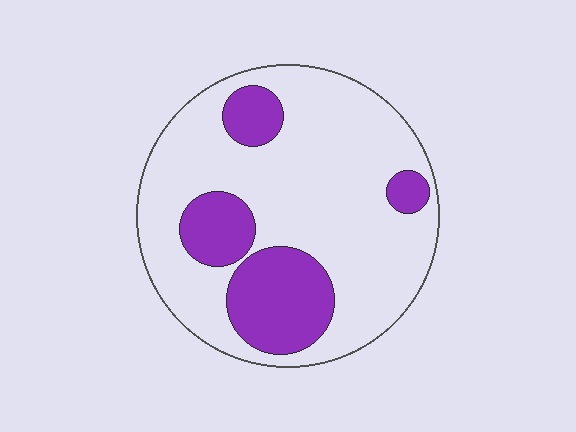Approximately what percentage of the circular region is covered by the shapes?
Approximately 25%.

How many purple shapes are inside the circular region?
4.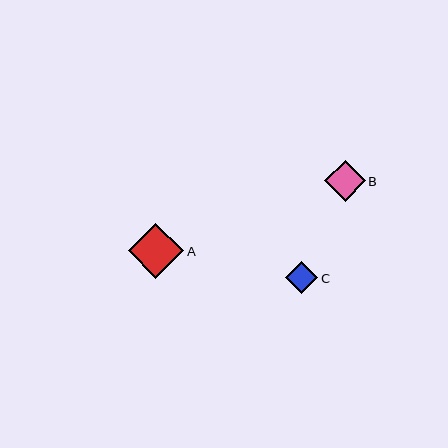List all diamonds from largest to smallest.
From largest to smallest: A, B, C.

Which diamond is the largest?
Diamond A is the largest with a size of approximately 55 pixels.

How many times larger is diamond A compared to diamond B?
Diamond A is approximately 1.4 times the size of diamond B.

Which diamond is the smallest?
Diamond C is the smallest with a size of approximately 32 pixels.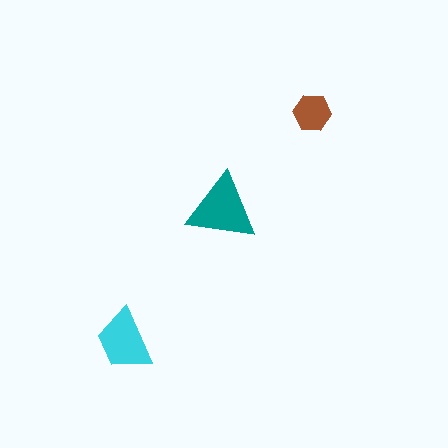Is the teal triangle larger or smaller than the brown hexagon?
Larger.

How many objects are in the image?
There are 3 objects in the image.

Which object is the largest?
The teal triangle.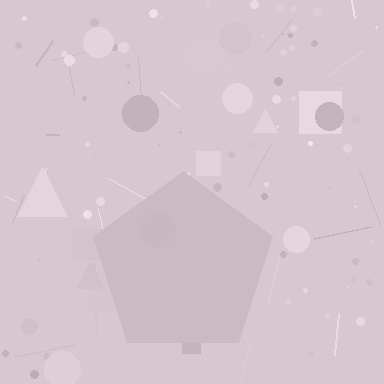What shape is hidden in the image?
A pentagon is hidden in the image.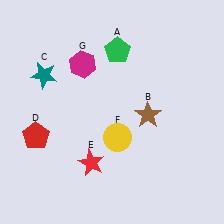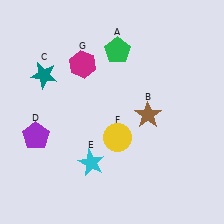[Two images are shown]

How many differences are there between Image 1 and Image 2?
There are 2 differences between the two images.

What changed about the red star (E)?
In Image 1, E is red. In Image 2, it changed to cyan.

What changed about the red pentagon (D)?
In Image 1, D is red. In Image 2, it changed to purple.